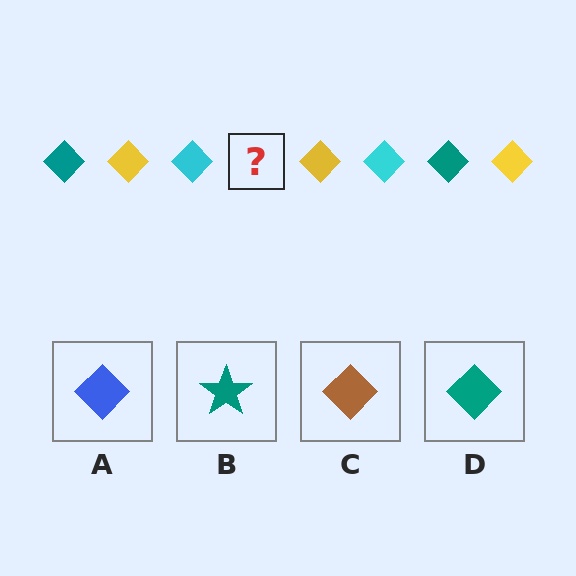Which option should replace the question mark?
Option D.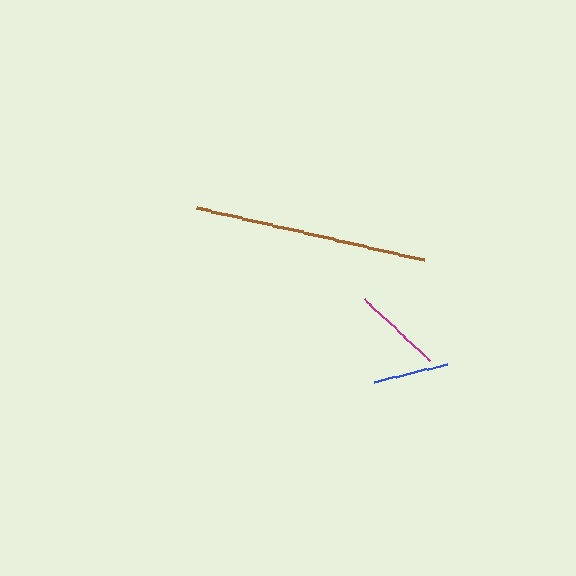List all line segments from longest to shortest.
From longest to shortest: brown, magenta, blue.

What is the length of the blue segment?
The blue segment is approximately 75 pixels long.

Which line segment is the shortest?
The blue line is the shortest at approximately 75 pixels.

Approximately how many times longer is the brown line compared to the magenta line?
The brown line is approximately 2.6 times the length of the magenta line.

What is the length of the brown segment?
The brown segment is approximately 233 pixels long.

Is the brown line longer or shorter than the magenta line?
The brown line is longer than the magenta line.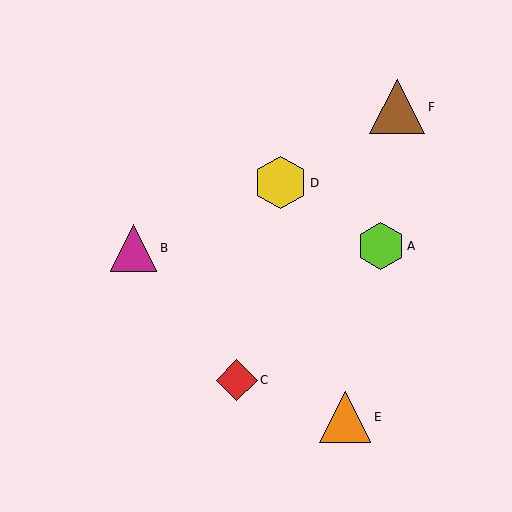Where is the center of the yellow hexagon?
The center of the yellow hexagon is at (280, 183).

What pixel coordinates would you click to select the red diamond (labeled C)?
Click at (237, 380) to select the red diamond C.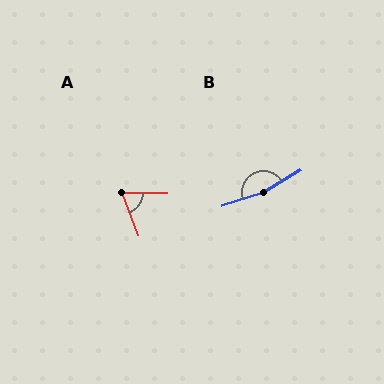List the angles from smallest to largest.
A (68°), B (168°).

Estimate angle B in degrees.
Approximately 168 degrees.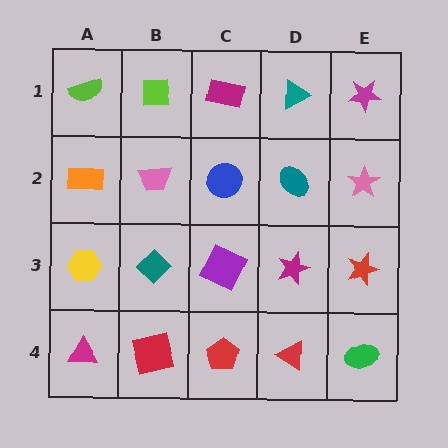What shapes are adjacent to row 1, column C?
A blue circle (row 2, column C), a lime square (row 1, column B), a teal triangle (row 1, column D).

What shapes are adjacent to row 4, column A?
A yellow hexagon (row 3, column A), a red square (row 4, column B).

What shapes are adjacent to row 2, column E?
A magenta star (row 1, column E), a red star (row 3, column E), a teal ellipse (row 2, column D).